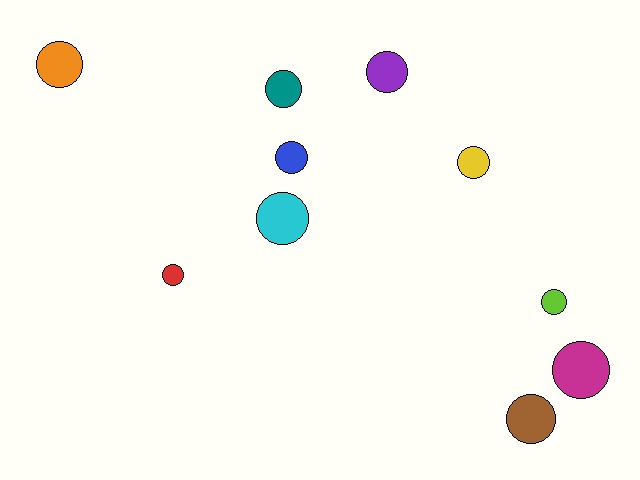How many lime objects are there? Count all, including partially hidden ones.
There is 1 lime object.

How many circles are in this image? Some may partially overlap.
There are 10 circles.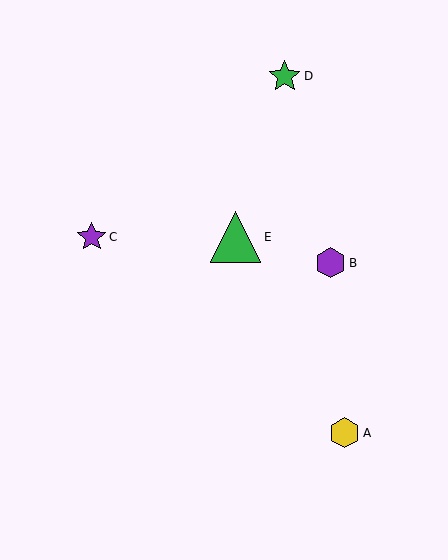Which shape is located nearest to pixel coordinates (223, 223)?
The green triangle (labeled E) at (235, 237) is nearest to that location.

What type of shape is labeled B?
Shape B is a purple hexagon.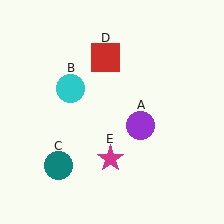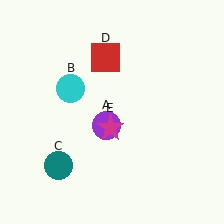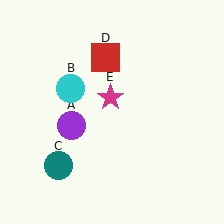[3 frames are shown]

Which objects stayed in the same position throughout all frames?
Cyan circle (object B) and teal circle (object C) and red square (object D) remained stationary.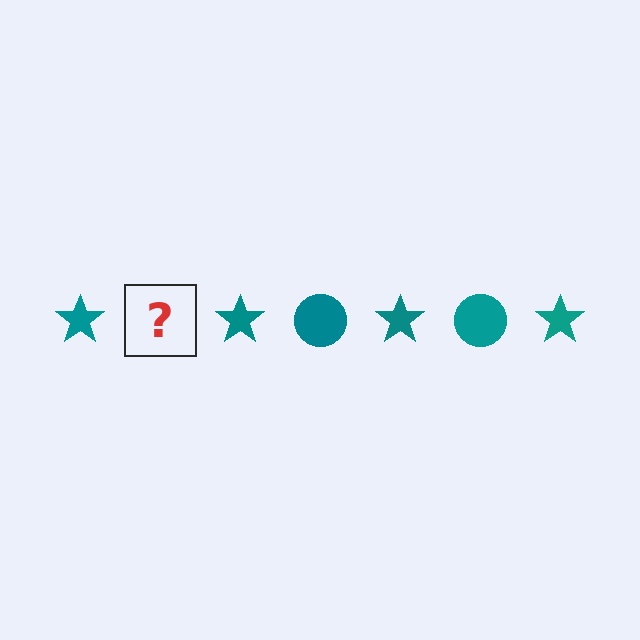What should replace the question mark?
The question mark should be replaced with a teal circle.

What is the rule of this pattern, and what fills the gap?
The rule is that the pattern cycles through star, circle shapes in teal. The gap should be filled with a teal circle.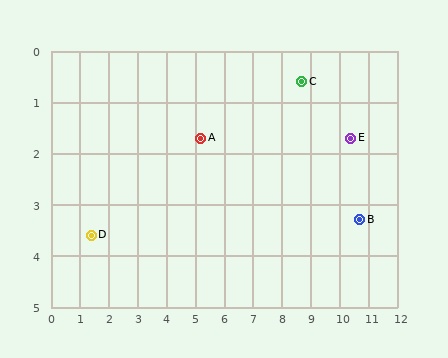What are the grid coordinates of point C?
Point C is at approximately (8.7, 0.6).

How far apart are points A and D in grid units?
Points A and D are about 4.2 grid units apart.